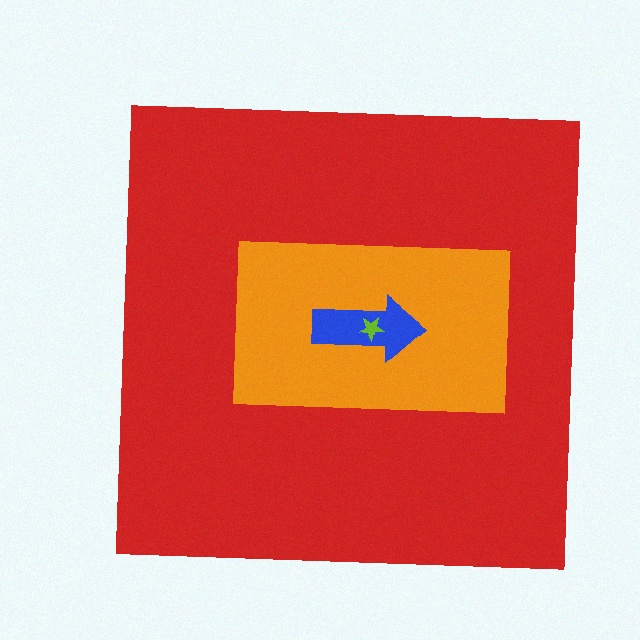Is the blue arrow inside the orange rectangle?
Yes.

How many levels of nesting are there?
4.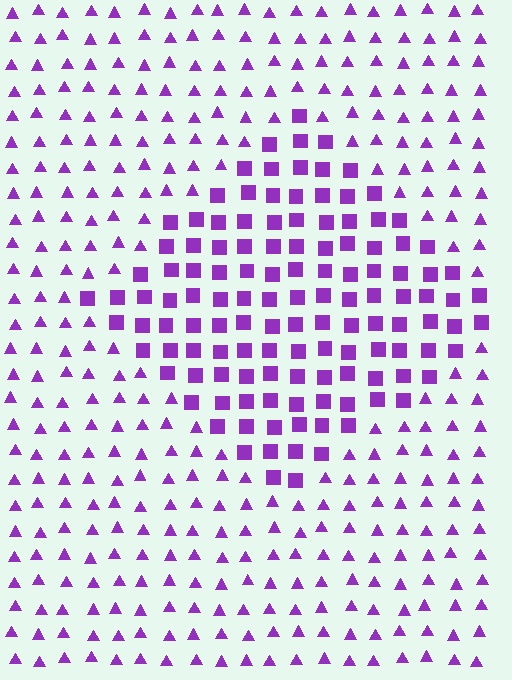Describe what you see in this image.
The image is filled with small purple elements arranged in a uniform grid. A diamond-shaped region contains squares, while the surrounding area contains triangles. The boundary is defined purely by the change in element shape.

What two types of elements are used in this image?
The image uses squares inside the diamond region and triangles outside it.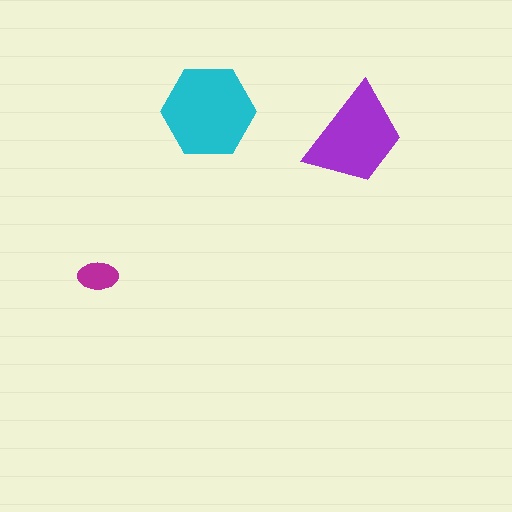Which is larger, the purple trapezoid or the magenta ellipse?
The purple trapezoid.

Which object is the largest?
The cyan hexagon.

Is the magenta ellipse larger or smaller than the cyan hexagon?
Smaller.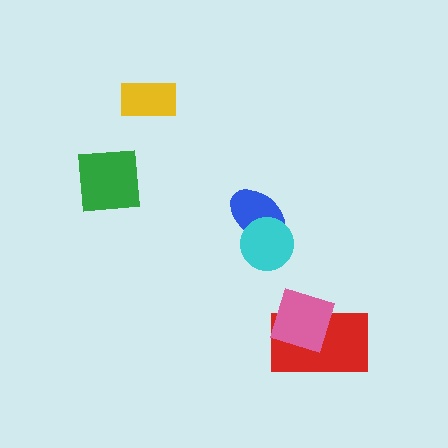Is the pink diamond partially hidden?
No, no other shape covers it.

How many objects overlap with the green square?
0 objects overlap with the green square.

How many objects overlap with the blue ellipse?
1 object overlaps with the blue ellipse.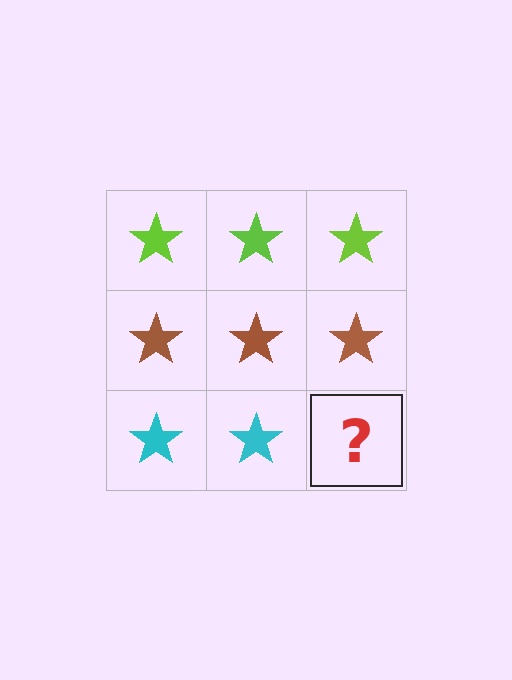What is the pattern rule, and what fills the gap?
The rule is that each row has a consistent color. The gap should be filled with a cyan star.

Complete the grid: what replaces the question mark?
The question mark should be replaced with a cyan star.